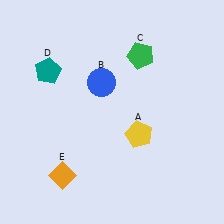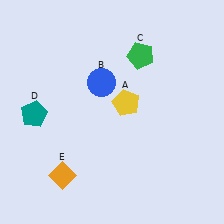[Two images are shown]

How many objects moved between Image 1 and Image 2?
2 objects moved between the two images.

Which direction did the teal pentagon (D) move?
The teal pentagon (D) moved down.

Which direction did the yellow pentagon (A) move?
The yellow pentagon (A) moved up.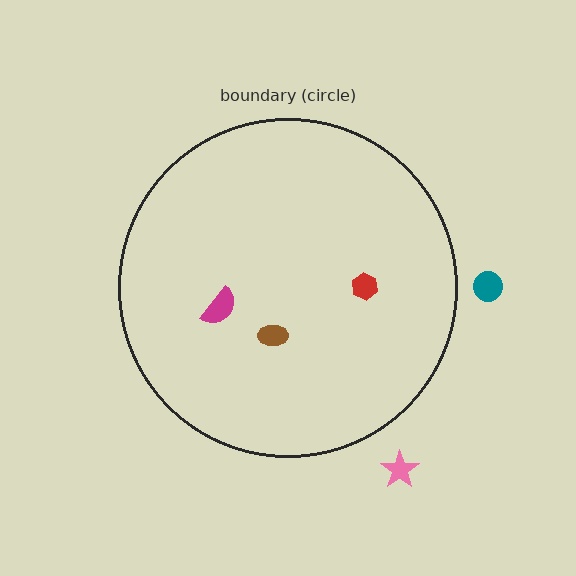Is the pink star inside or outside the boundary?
Outside.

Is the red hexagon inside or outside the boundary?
Inside.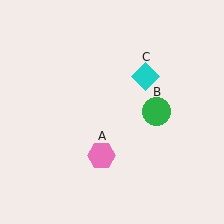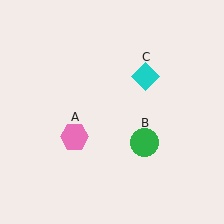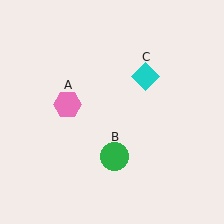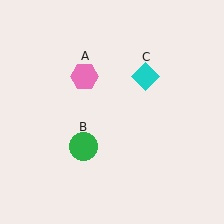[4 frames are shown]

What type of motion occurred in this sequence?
The pink hexagon (object A), green circle (object B) rotated clockwise around the center of the scene.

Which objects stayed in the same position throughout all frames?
Cyan diamond (object C) remained stationary.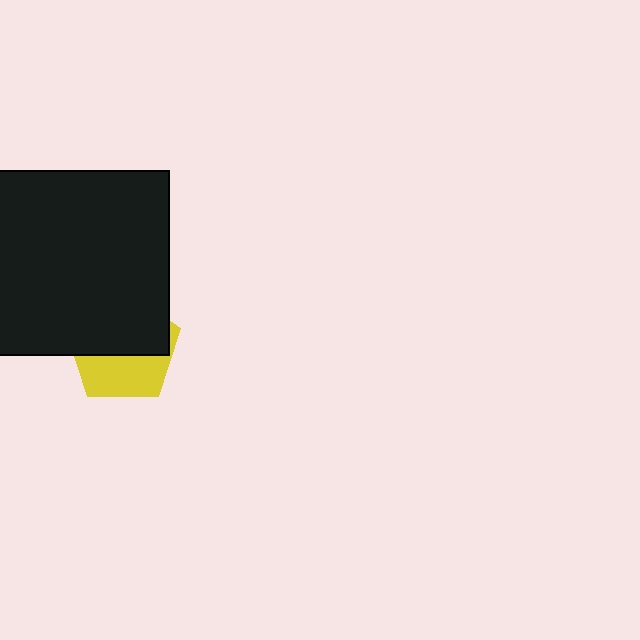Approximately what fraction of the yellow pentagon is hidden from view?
Roughly 57% of the yellow pentagon is hidden behind the black square.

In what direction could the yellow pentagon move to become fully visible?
The yellow pentagon could move down. That would shift it out from behind the black square entirely.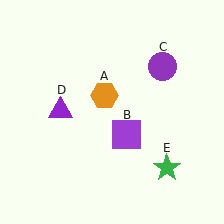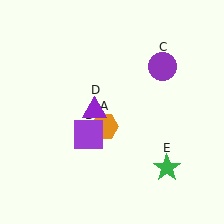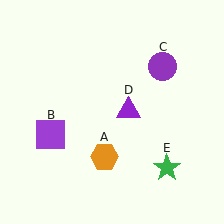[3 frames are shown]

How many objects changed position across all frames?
3 objects changed position: orange hexagon (object A), purple square (object B), purple triangle (object D).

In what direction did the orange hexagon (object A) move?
The orange hexagon (object A) moved down.